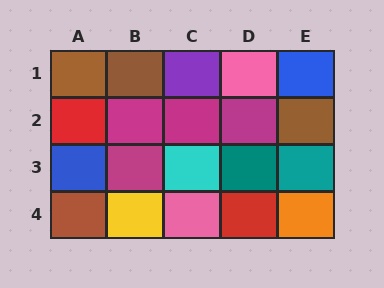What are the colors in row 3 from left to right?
Blue, magenta, cyan, teal, teal.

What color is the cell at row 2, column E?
Brown.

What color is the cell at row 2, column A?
Red.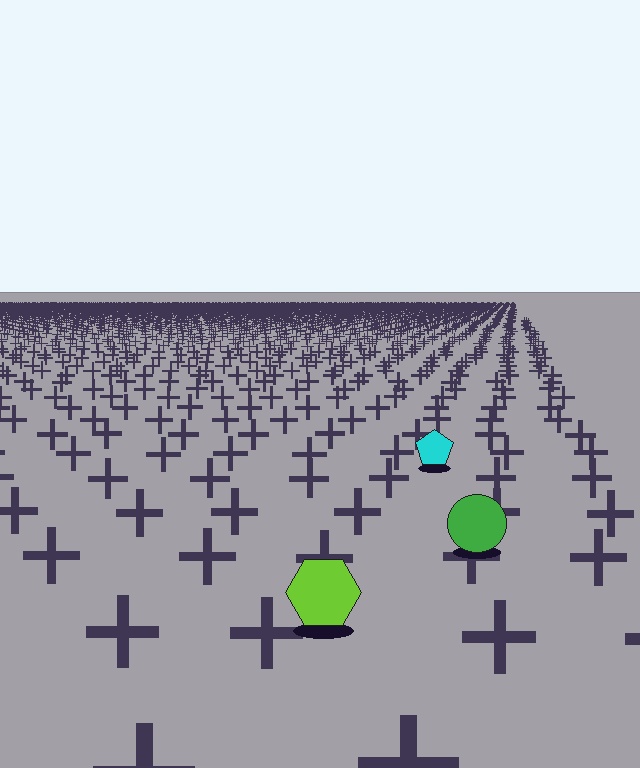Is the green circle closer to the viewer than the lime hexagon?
No. The lime hexagon is closer — you can tell from the texture gradient: the ground texture is coarser near it.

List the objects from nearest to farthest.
From nearest to farthest: the lime hexagon, the green circle, the cyan pentagon.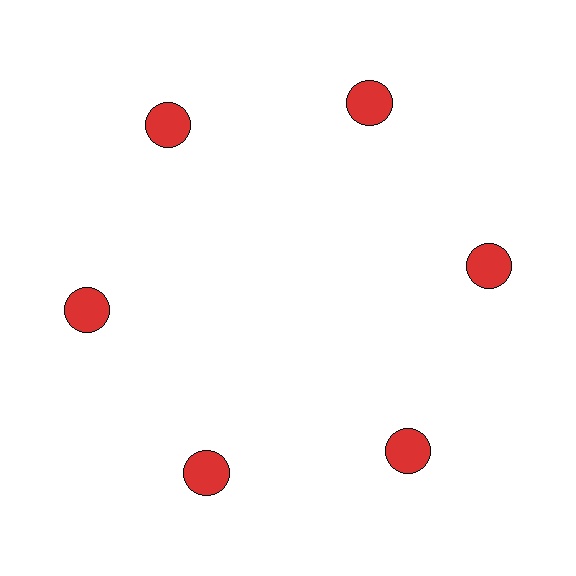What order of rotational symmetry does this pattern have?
This pattern has 6-fold rotational symmetry.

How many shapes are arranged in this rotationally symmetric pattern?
There are 6 shapes, arranged in 6 groups of 1.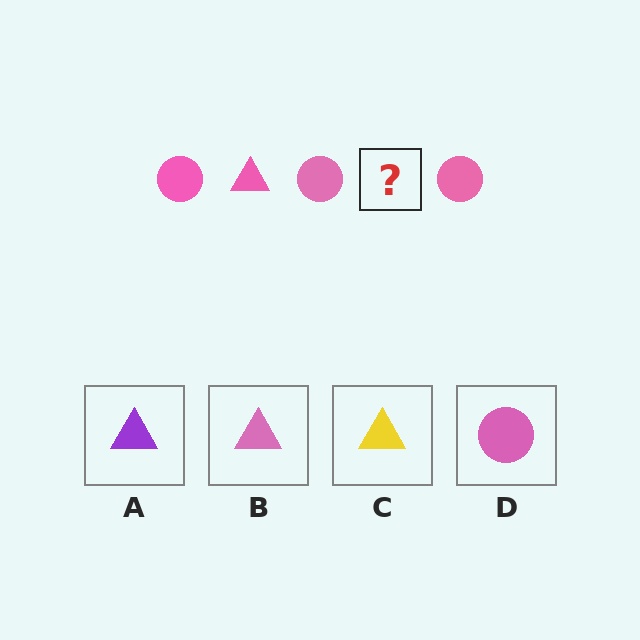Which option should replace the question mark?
Option B.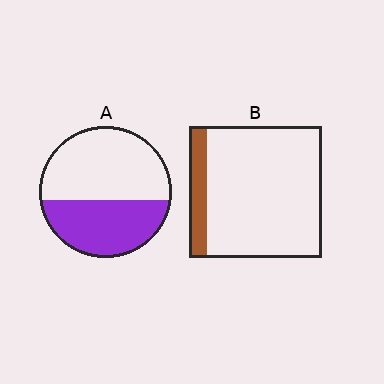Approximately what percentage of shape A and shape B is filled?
A is approximately 40% and B is approximately 15%.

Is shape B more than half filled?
No.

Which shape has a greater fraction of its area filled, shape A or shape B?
Shape A.